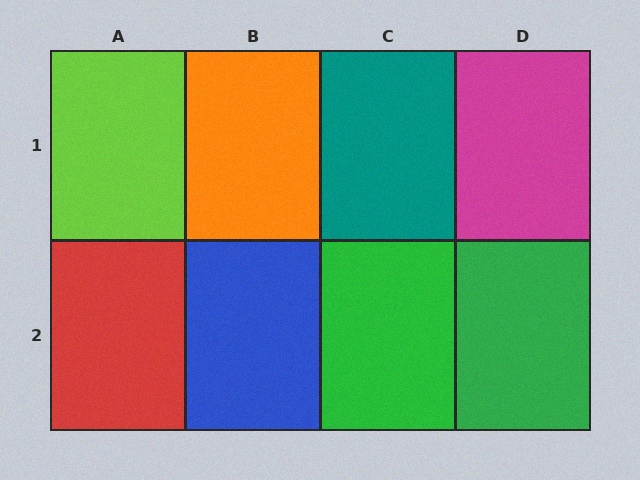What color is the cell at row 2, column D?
Green.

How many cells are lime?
1 cell is lime.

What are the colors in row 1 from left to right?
Lime, orange, teal, magenta.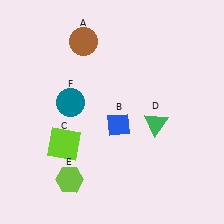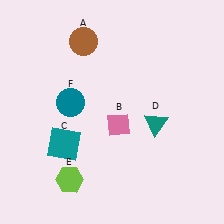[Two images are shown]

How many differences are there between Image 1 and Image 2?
There are 3 differences between the two images.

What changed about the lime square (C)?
In Image 1, C is lime. In Image 2, it changed to teal.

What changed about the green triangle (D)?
In Image 1, D is green. In Image 2, it changed to teal.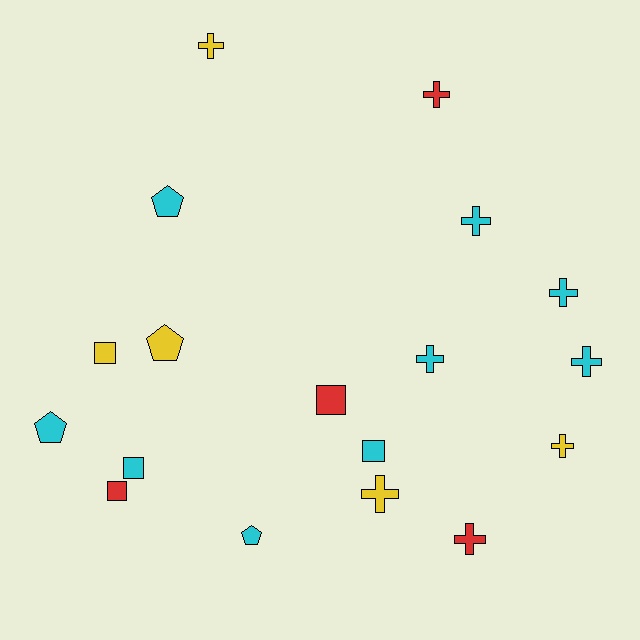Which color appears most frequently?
Cyan, with 9 objects.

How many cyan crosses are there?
There are 4 cyan crosses.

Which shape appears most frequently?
Cross, with 9 objects.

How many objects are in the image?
There are 18 objects.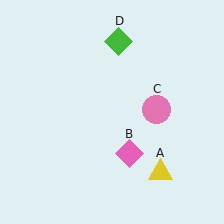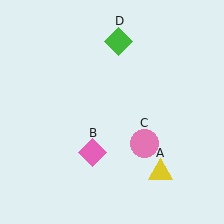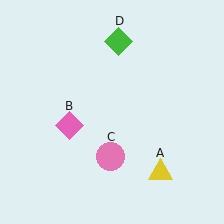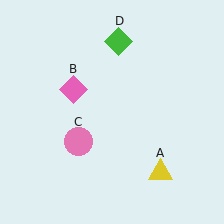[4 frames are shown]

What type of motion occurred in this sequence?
The pink diamond (object B), pink circle (object C) rotated clockwise around the center of the scene.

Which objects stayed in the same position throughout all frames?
Yellow triangle (object A) and green diamond (object D) remained stationary.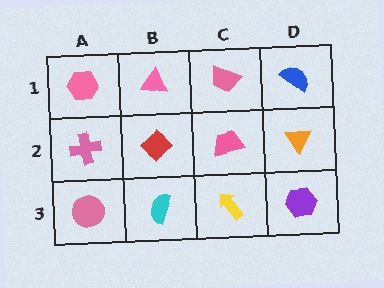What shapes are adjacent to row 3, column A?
A pink cross (row 2, column A), a cyan semicircle (row 3, column B).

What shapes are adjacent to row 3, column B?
A red diamond (row 2, column B), a pink circle (row 3, column A), a yellow arrow (row 3, column C).